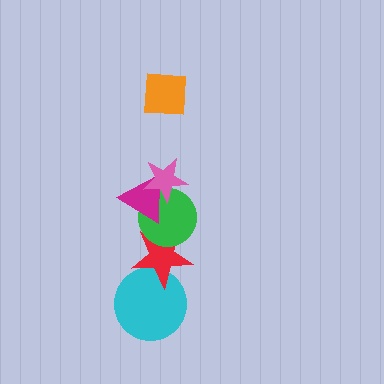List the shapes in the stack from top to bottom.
From top to bottom: the orange square, the pink star, the magenta triangle, the green circle, the red star, the cyan circle.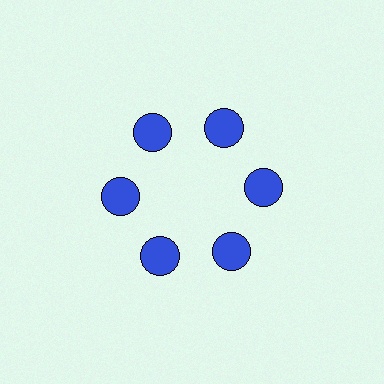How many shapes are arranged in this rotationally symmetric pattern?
There are 6 shapes, arranged in 6 groups of 1.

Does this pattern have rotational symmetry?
Yes, this pattern has 6-fold rotational symmetry. It looks the same after rotating 60 degrees around the center.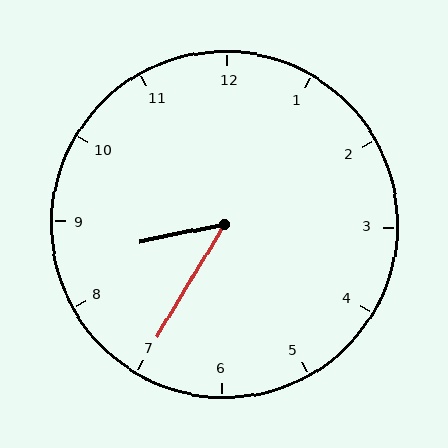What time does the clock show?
8:35.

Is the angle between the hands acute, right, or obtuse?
It is acute.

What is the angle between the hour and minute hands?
Approximately 48 degrees.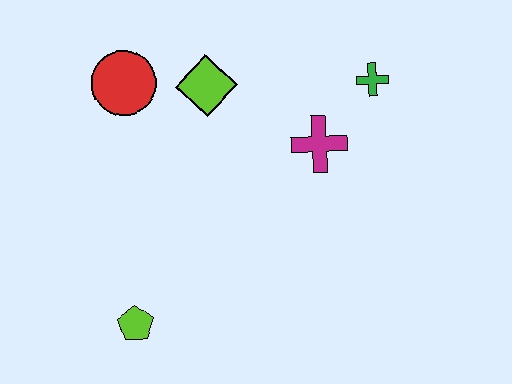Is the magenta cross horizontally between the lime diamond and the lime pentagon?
No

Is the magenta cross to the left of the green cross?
Yes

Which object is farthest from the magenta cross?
The lime pentagon is farthest from the magenta cross.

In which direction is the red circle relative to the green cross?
The red circle is to the left of the green cross.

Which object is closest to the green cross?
The magenta cross is closest to the green cross.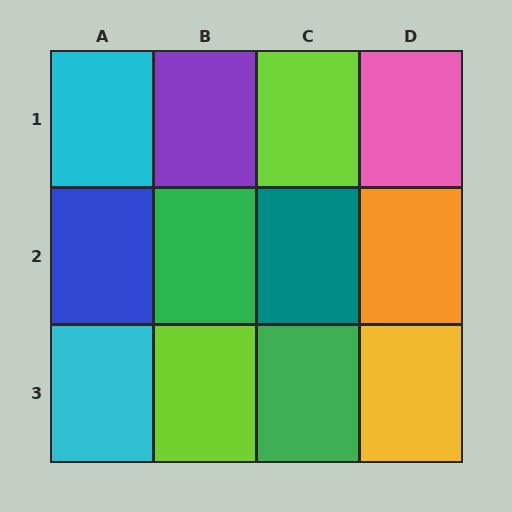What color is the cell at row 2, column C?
Teal.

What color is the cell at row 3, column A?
Cyan.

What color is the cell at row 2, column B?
Green.